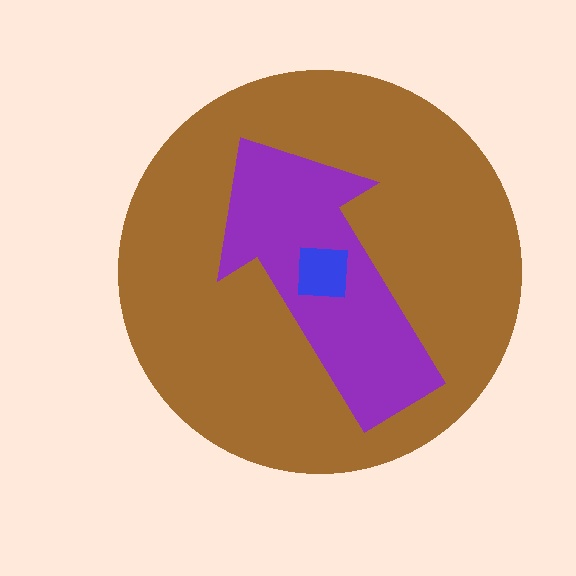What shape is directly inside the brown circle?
The purple arrow.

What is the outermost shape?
The brown circle.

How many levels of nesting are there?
3.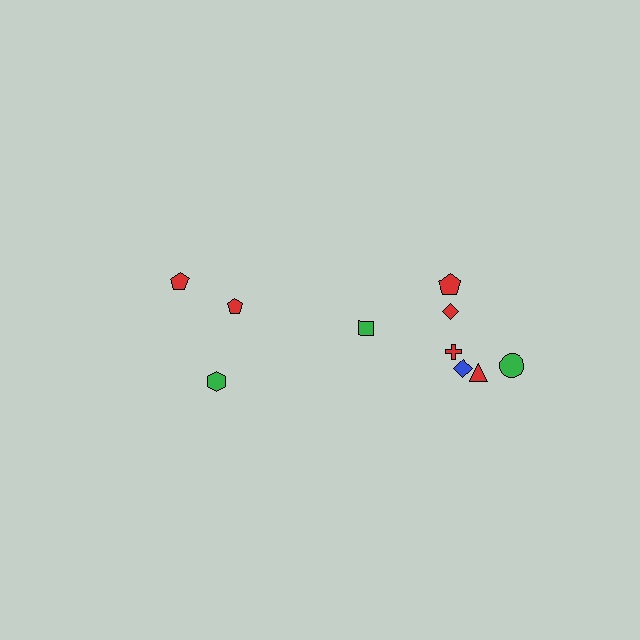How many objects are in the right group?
There are 7 objects.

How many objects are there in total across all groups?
There are 10 objects.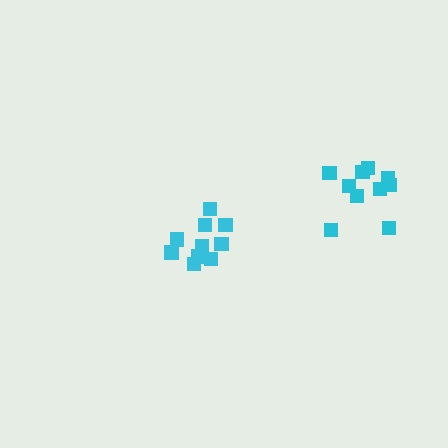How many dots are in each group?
Group 1: 10 dots, Group 2: 10 dots (20 total).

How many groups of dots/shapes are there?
There are 2 groups.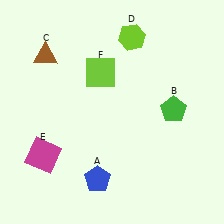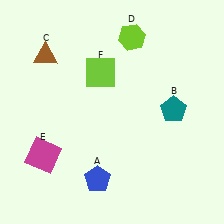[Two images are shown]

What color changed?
The pentagon (B) changed from green in Image 1 to teal in Image 2.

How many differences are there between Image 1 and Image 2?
There is 1 difference between the two images.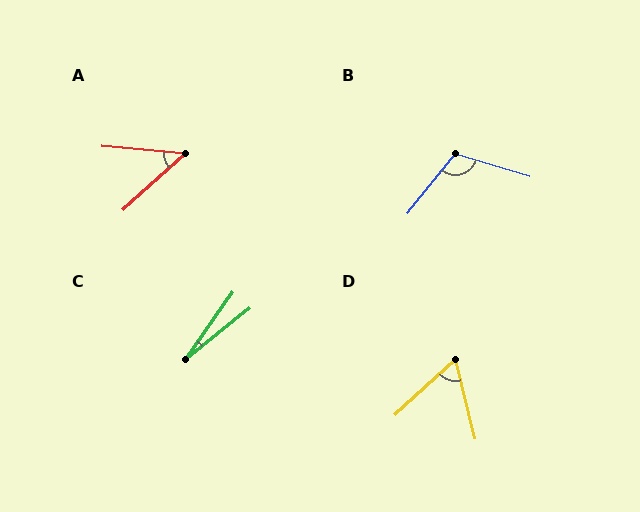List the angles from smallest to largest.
C (16°), A (47°), D (61°), B (112°).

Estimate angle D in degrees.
Approximately 61 degrees.